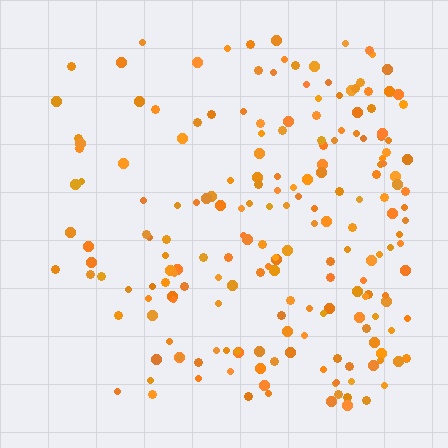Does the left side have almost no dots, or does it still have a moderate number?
Still a moderate number, just noticeably fewer than the right.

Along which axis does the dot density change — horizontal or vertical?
Horizontal.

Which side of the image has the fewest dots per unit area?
The left.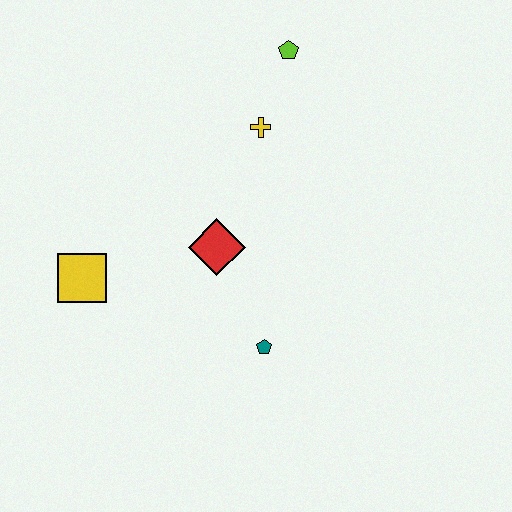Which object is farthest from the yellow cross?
The yellow square is farthest from the yellow cross.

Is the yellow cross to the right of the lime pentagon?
No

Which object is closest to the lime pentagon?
The yellow cross is closest to the lime pentagon.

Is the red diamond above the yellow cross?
No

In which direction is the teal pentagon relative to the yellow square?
The teal pentagon is to the right of the yellow square.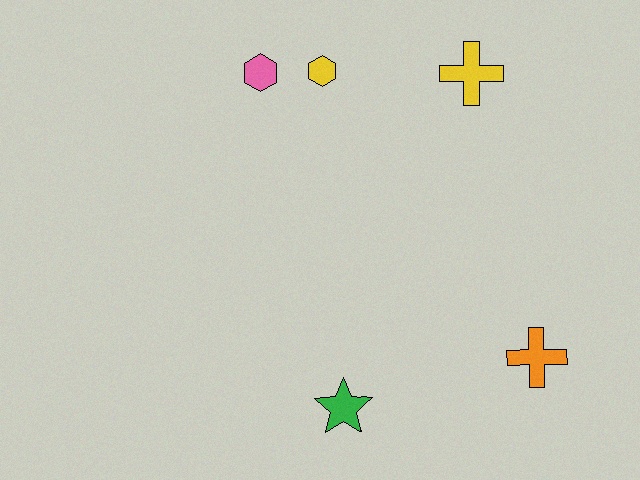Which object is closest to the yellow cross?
The yellow hexagon is closest to the yellow cross.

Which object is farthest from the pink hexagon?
The orange cross is farthest from the pink hexagon.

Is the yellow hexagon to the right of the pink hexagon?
Yes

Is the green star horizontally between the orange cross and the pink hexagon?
Yes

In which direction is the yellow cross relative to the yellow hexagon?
The yellow cross is to the right of the yellow hexagon.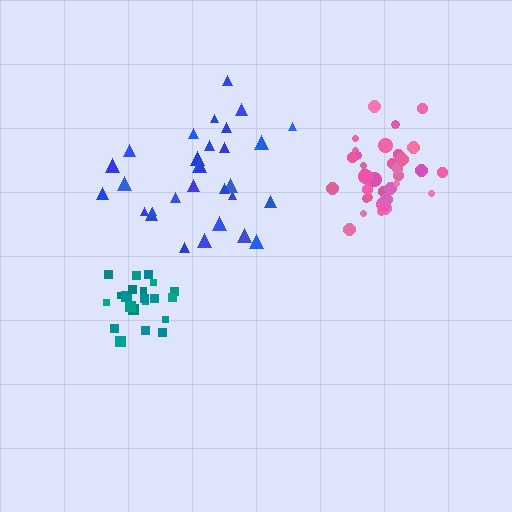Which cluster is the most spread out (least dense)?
Blue.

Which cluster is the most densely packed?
Pink.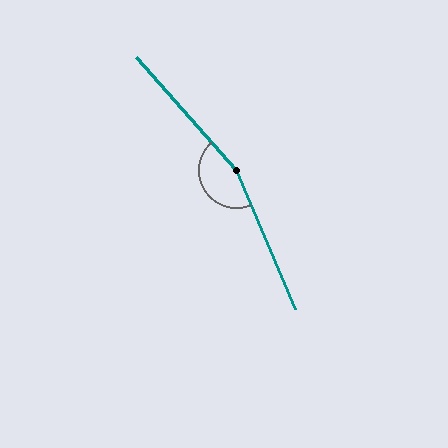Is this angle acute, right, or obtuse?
It is obtuse.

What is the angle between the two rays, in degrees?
Approximately 161 degrees.